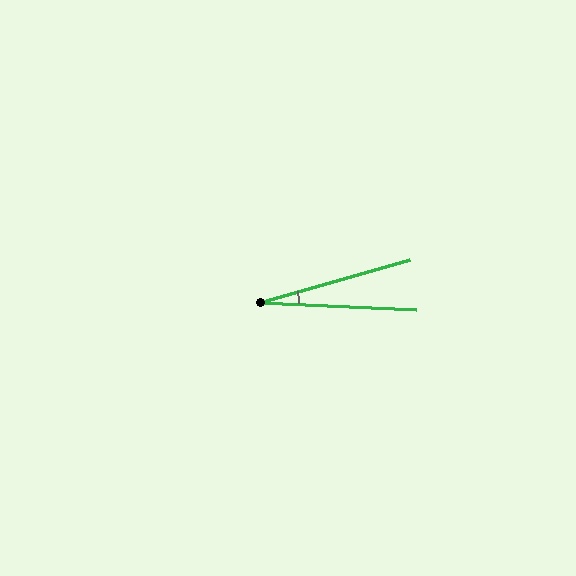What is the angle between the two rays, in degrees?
Approximately 19 degrees.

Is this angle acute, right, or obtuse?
It is acute.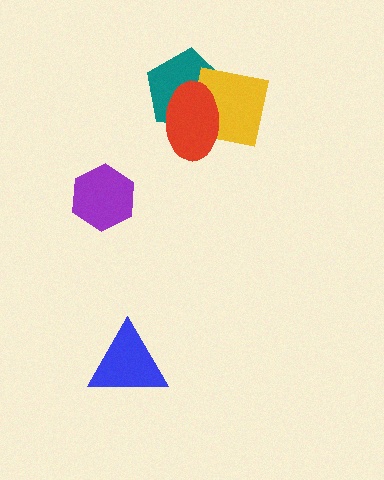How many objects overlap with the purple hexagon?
0 objects overlap with the purple hexagon.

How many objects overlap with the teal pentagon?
2 objects overlap with the teal pentagon.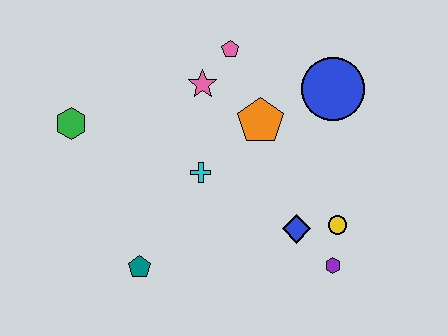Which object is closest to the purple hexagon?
The yellow circle is closest to the purple hexagon.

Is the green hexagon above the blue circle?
No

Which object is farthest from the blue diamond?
The green hexagon is farthest from the blue diamond.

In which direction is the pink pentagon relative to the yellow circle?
The pink pentagon is above the yellow circle.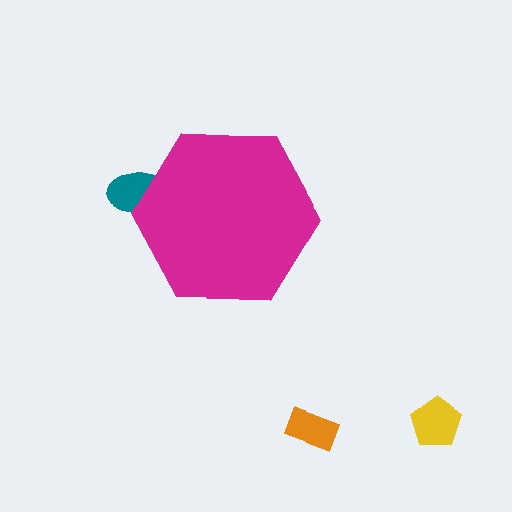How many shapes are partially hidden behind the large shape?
1 shape is partially hidden.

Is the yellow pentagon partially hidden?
No, the yellow pentagon is fully visible.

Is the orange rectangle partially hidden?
No, the orange rectangle is fully visible.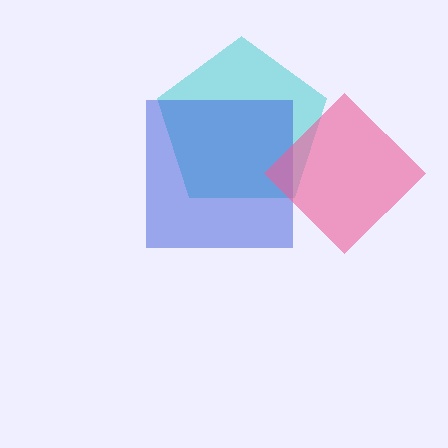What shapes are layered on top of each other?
The layered shapes are: a cyan pentagon, a blue square, a pink diamond.